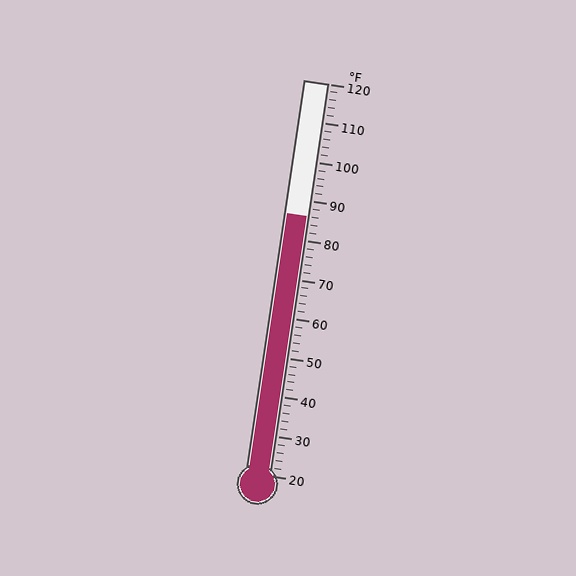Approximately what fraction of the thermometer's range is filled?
The thermometer is filled to approximately 65% of its range.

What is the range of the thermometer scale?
The thermometer scale ranges from 20°F to 120°F.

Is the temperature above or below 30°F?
The temperature is above 30°F.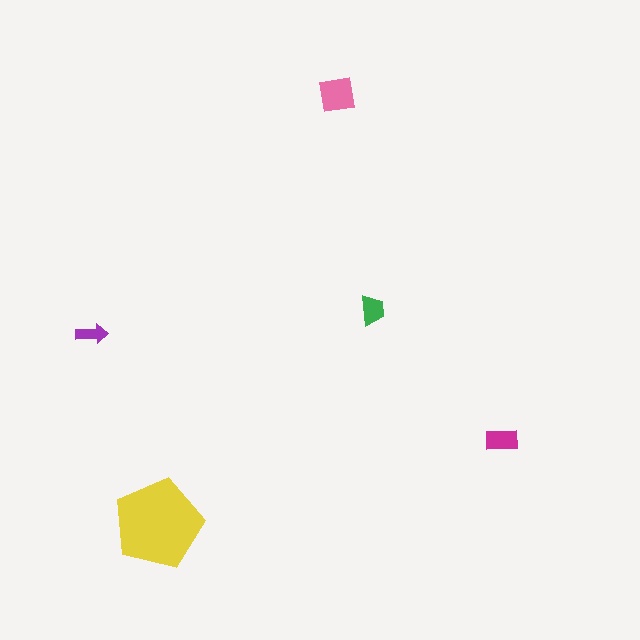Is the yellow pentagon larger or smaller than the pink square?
Larger.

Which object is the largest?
The yellow pentagon.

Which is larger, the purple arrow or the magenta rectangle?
The magenta rectangle.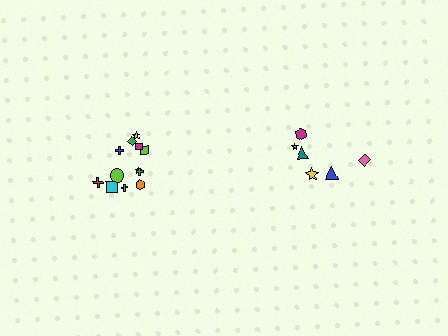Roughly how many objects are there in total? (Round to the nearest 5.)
Roughly 20 objects in total.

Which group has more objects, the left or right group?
The left group.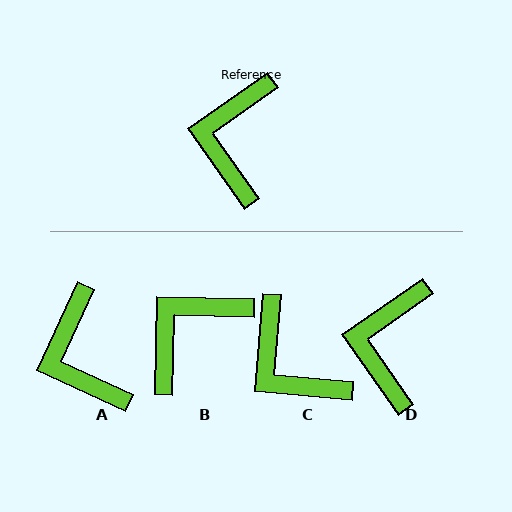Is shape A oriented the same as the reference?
No, it is off by about 30 degrees.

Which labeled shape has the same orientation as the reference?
D.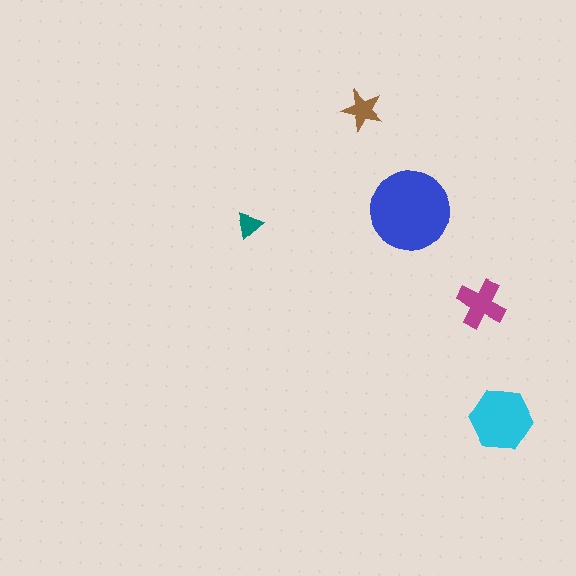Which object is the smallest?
The teal triangle.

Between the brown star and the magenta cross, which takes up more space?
The magenta cross.